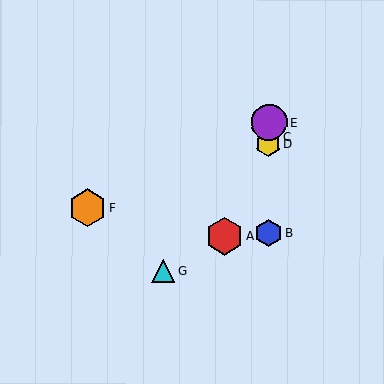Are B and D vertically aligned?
Yes, both are at x≈268.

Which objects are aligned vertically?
Objects B, C, D, E are aligned vertically.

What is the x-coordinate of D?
Object D is at x≈268.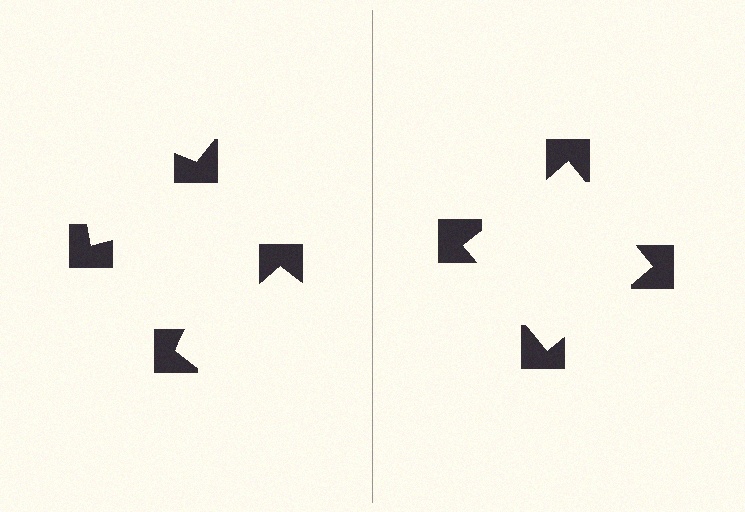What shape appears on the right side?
An illusory square.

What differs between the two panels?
The notched squares are positioned identically on both sides; only the wedge orientations differ. On the right they align to a square; on the left they are misaligned.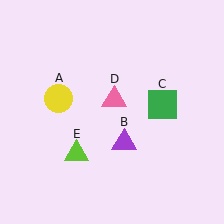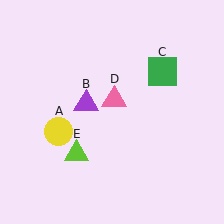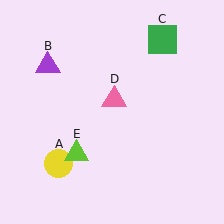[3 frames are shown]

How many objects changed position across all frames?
3 objects changed position: yellow circle (object A), purple triangle (object B), green square (object C).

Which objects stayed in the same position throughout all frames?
Pink triangle (object D) and lime triangle (object E) remained stationary.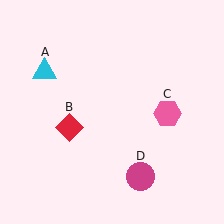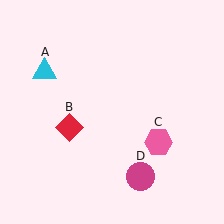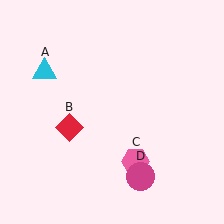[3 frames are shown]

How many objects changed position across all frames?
1 object changed position: pink hexagon (object C).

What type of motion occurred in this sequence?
The pink hexagon (object C) rotated clockwise around the center of the scene.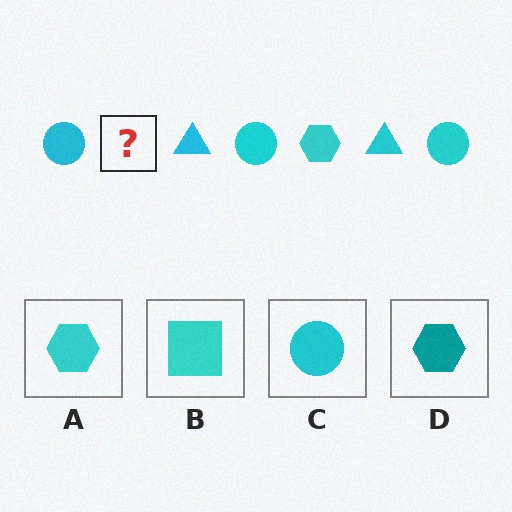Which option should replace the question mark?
Option A.